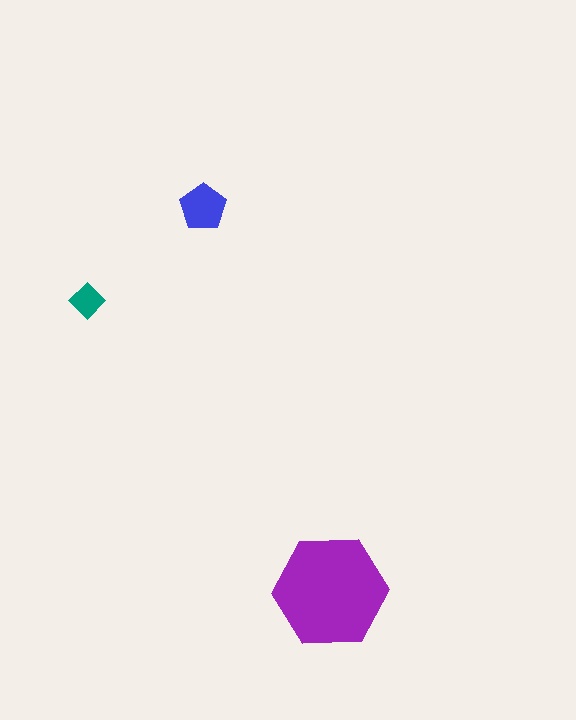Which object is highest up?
The blue pentagon is topmost.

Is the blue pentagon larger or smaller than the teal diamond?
Larger.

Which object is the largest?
The purple hexagon.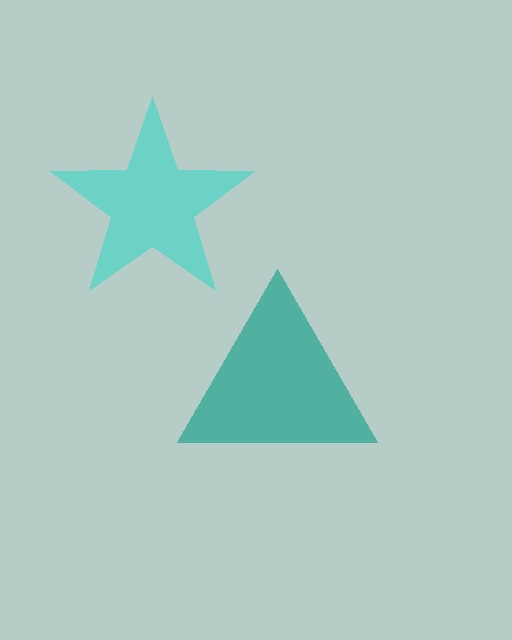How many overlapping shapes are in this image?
There are 2 overlapping shapes in the image.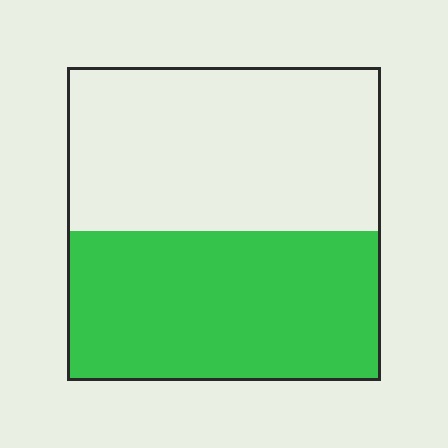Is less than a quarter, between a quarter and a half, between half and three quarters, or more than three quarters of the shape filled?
Between a quarter and a half.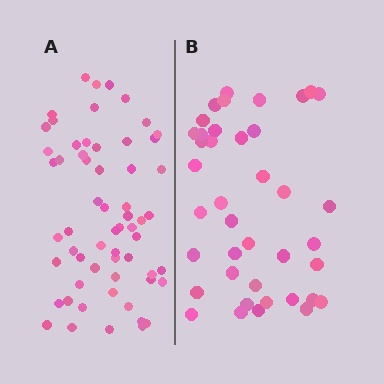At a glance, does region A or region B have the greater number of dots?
Region A (the left region) has more dots.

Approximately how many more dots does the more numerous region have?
Region A has approximately 20 more dots than region B.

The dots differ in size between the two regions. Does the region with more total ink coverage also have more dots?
No. Region B has more total ink coverage because its dots are larger, but region A actually contains more individual dots. Total area can be misleading — the number of items is what matters here.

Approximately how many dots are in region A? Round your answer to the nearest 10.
About 60 dots.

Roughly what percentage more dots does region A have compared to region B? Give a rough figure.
About 50% more.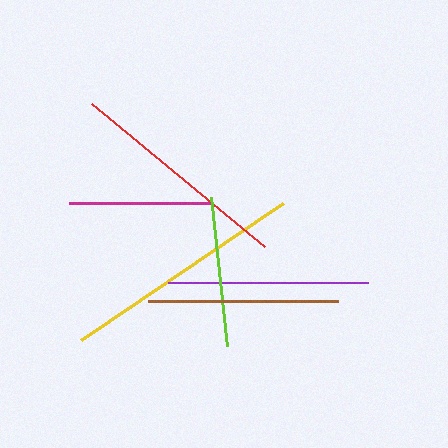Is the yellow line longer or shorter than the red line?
The yellow line is longer than the red line.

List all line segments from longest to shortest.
From longest to shortest: yellow, red, purple, brown, lime, magenta.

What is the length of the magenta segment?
The magenta segment is approximately 141 pixels long.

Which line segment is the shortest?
The magenta line is the shortest at approximately 141 pixels.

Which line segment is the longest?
The yellow line is the longest at approximately 245 pixels.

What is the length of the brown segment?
The brown segment is approximately 190 pixels long.